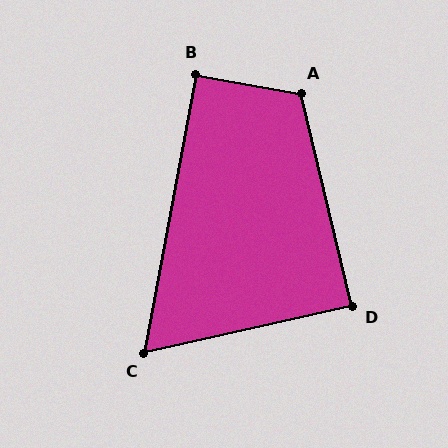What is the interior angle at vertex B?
Approximately 91 degrees (approximately right).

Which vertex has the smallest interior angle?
C, at approximately 67 degrees.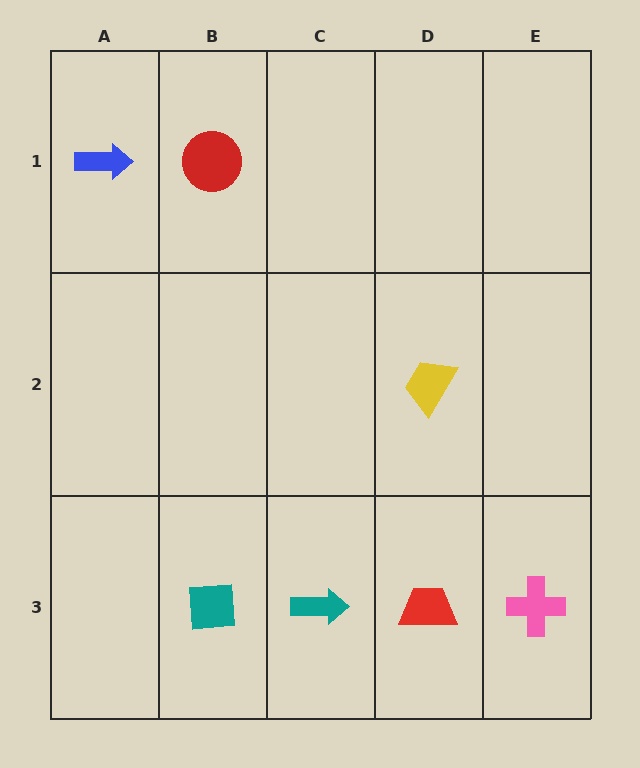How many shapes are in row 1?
2 shapes.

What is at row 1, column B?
A red circle.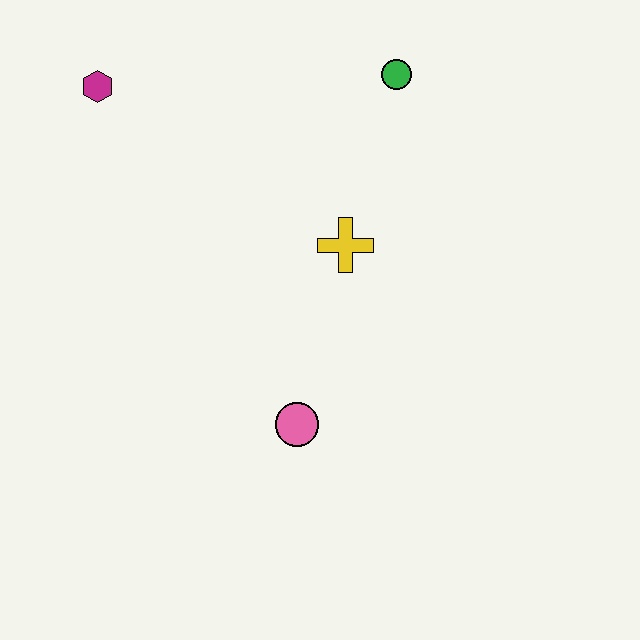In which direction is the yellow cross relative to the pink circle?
The yellow cross is above the pink circle.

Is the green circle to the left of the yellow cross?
No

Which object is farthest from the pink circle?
The magenta hexagon is farthest from the pink circle.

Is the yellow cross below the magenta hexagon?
Yes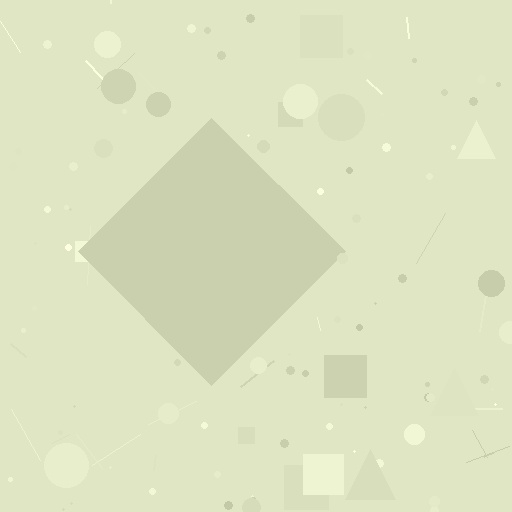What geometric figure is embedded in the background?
A diamond is embedded in the background.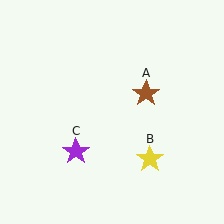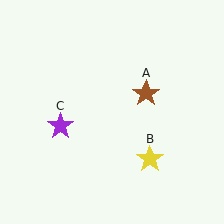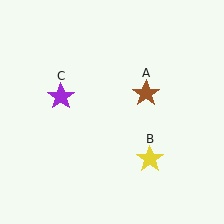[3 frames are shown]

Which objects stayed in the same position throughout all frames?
Brown star (object A) and yellow star (object B) remained stationary.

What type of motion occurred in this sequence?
The purple star (object C) rotated clockwise around the center of the scene.